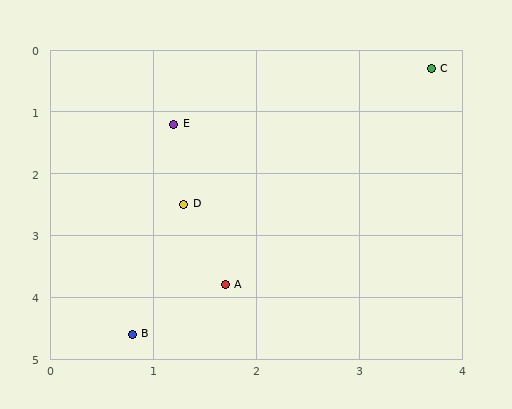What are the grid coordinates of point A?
Point A is at approximately (1.7, 3.8).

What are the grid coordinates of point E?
Point E is at approximately (1.2, 1.2).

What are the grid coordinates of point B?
Point B is at approximately (0.8, 4.6).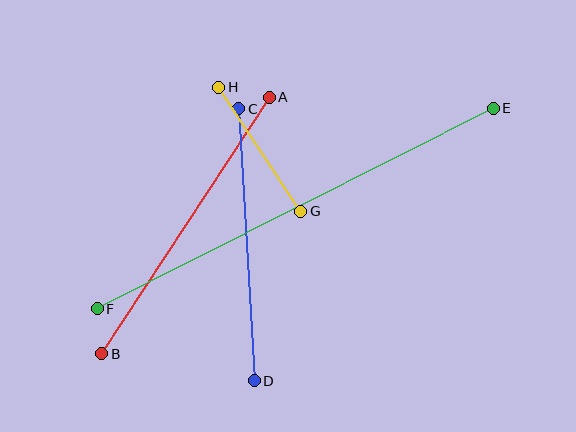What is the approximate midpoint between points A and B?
The midpoint is at approximately (186, 225) pixels.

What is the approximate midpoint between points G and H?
The midpoint is at approximately (260, 149) pixels.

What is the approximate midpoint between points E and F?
The midpoint is at approximately (295, 208) pixels.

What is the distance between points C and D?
The distance is approximately 273 pixels.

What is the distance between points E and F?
The distance is approximately 444 pixels.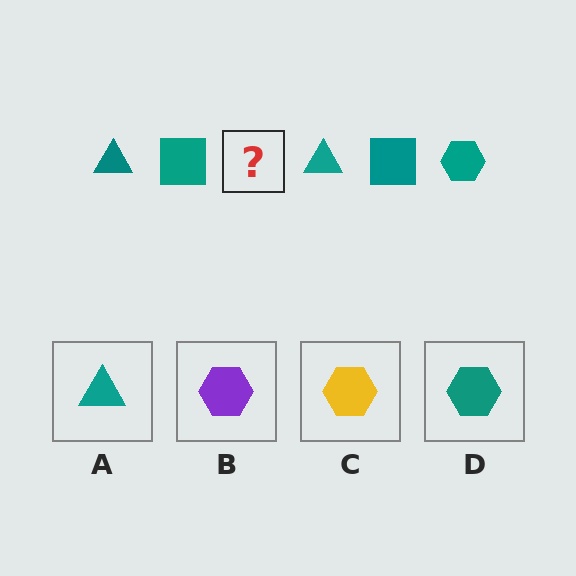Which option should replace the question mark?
Option D.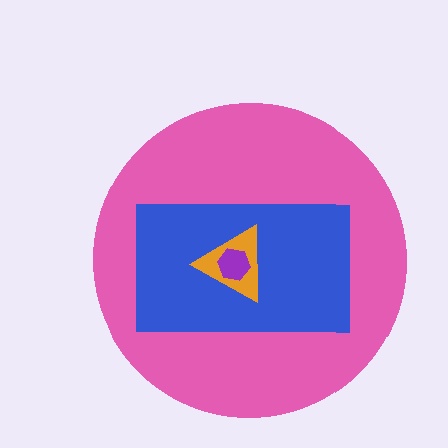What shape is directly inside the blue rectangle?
The orange triangle.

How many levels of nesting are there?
4.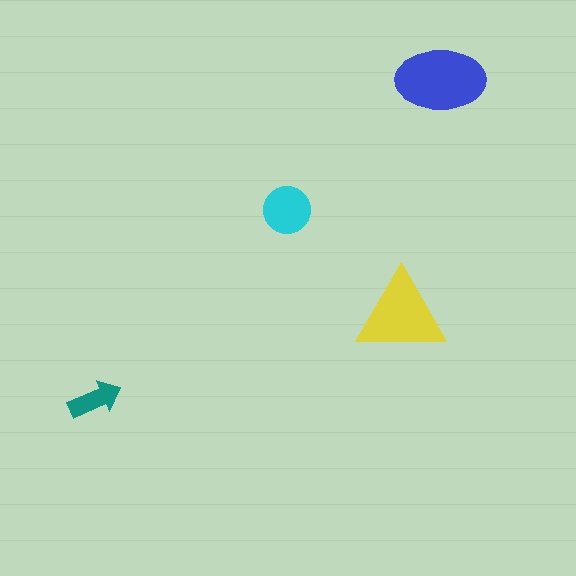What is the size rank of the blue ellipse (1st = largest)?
1st.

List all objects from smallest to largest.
The teal arrow, the cyan circle, the yellow triangle, the blue ellipse.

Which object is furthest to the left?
The teal arrow is leftmost.